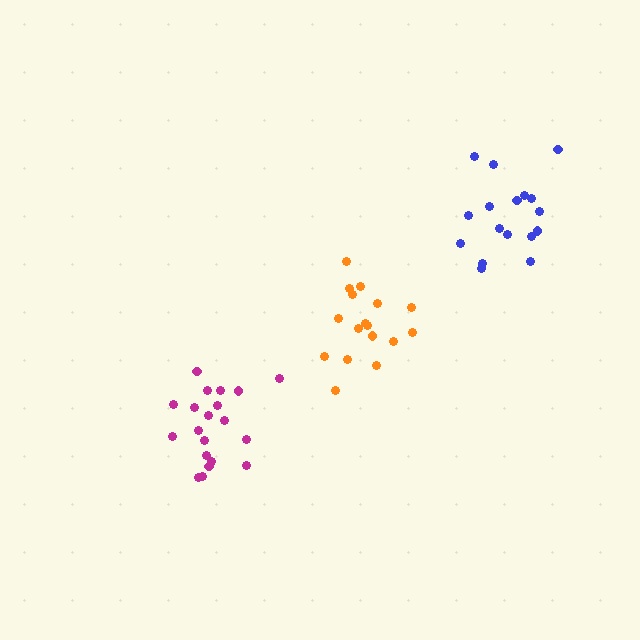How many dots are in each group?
Group 1: 17 dots, Group 2: 20 dots, Group 3: 17 dots (54 total).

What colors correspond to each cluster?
The clusters are colored: orange, magenta, blue.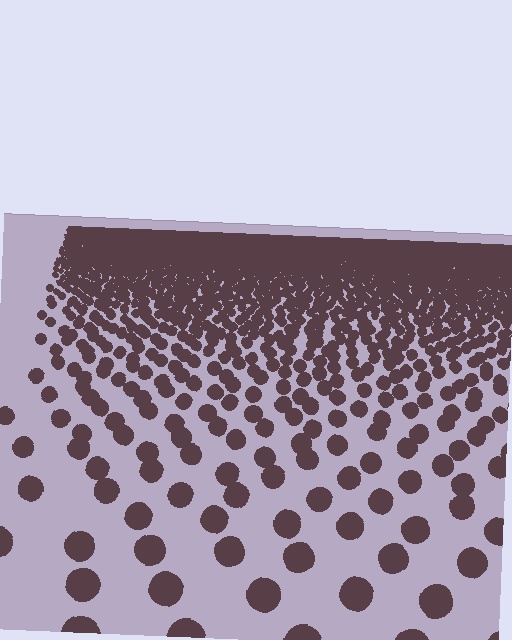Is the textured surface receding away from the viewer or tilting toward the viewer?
The surface is receding away from the viewer. Texture elements get smaller and denser toward the top.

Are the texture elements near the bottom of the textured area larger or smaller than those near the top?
Larger. Near the bottom, elements are closer to the viewer and appear at a bigger on-screen size.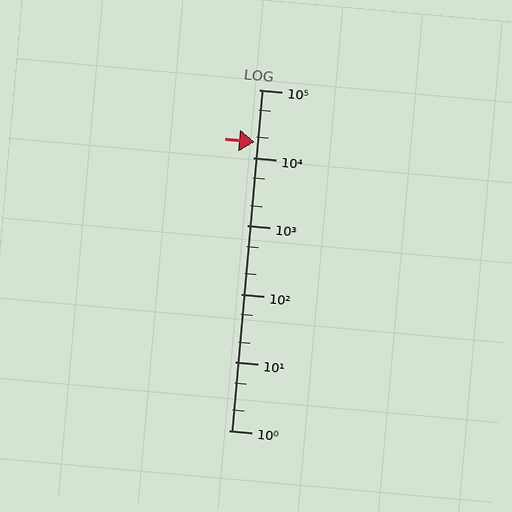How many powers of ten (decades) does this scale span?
The scale spans 5 decades, from 1 to 100000.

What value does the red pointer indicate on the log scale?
The pointer indicates approximately 17000.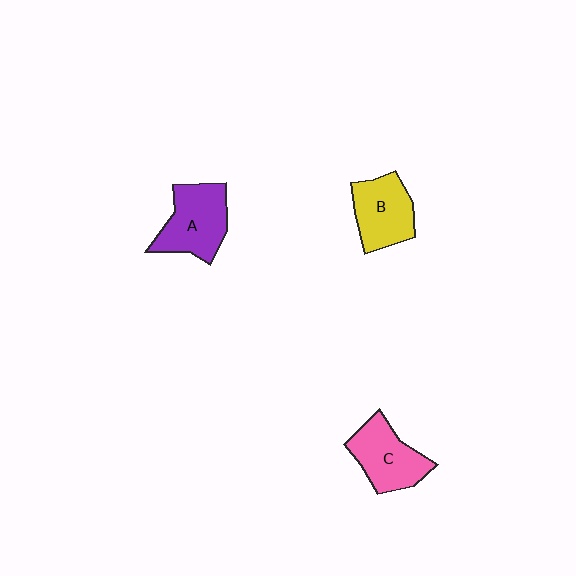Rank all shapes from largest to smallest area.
From largest to smallest: A (purple), C (pink), B (yellow).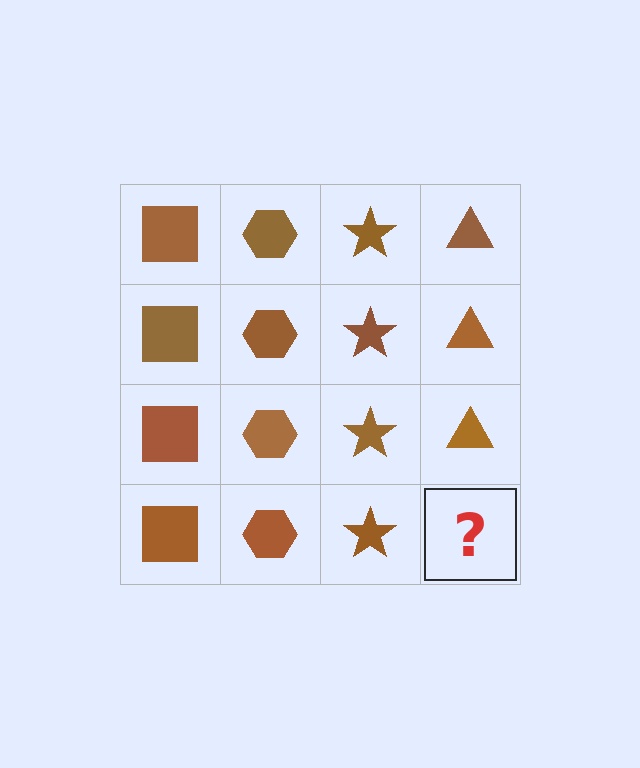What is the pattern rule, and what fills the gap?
The rule is that each column has a consistent shape. The gap should be filled with a brown triangle.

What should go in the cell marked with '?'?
The missing cell should contain a brown triangle.